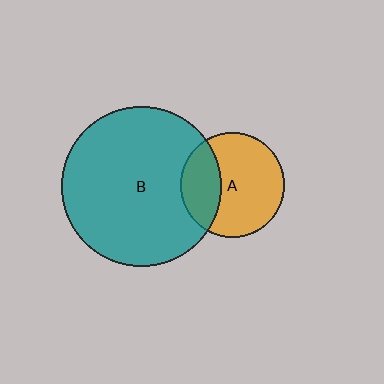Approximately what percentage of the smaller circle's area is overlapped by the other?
Approximately 30%.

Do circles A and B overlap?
Yes.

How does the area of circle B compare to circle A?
Approximately 2.3 times.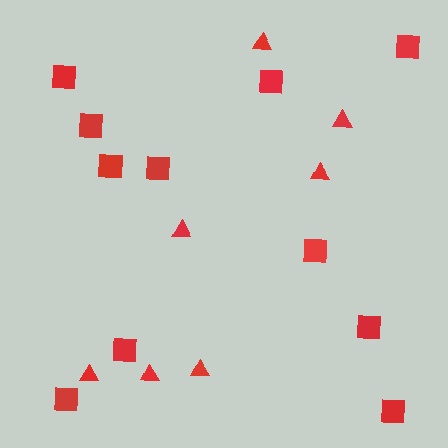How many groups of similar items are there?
There are 2 groups: one group of squares (11) and one group of triangles (7).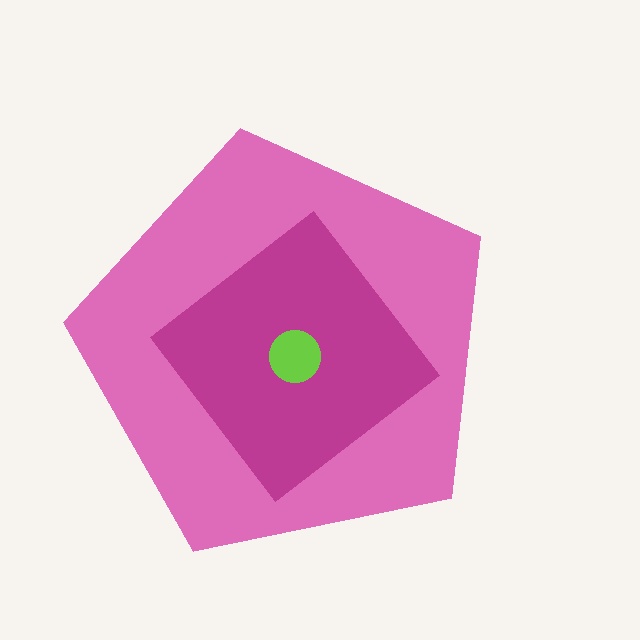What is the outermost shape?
The pink pentagon.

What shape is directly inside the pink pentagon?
The magenta diamond.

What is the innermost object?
The lime circle.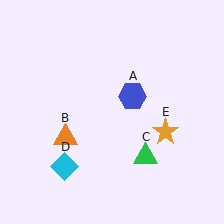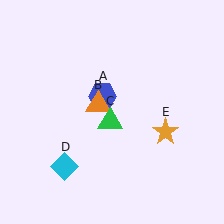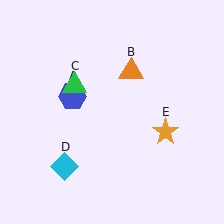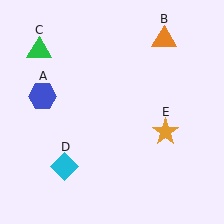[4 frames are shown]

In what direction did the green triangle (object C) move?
The green triangle (object C) moved up and to the left.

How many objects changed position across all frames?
3 objects changed position: blue hexagon (object A), orange triangle (object B), green triangle (object C).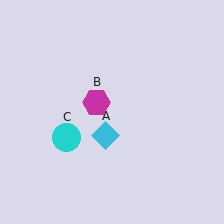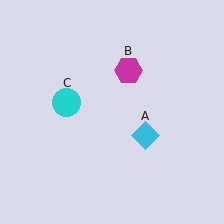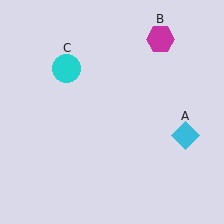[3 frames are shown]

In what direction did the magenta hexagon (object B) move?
The magenta hexagon (object B) moved up and to the right.